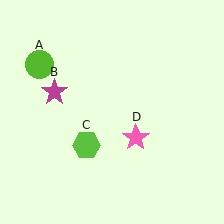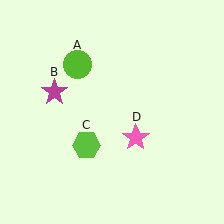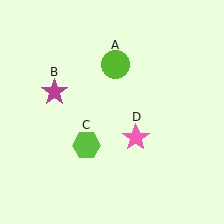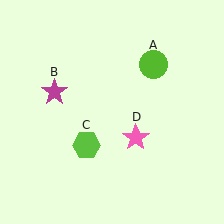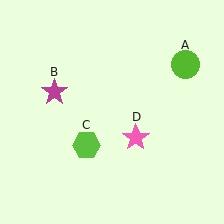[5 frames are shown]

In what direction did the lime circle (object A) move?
The lime circle (object A) moved right.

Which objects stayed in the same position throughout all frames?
Magenta star (object B) and lime hexagon (object C) and pink star (object D) remained stationary.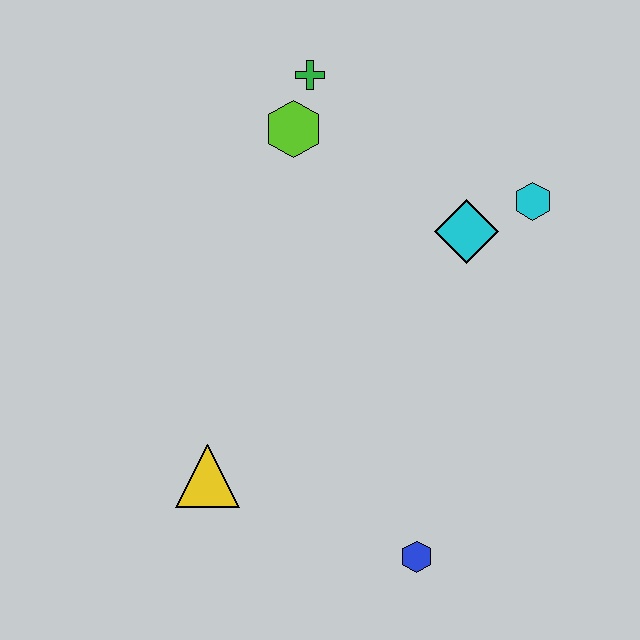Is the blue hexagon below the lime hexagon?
Yes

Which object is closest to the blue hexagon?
The yellow triangle is closest to the blue hexagon.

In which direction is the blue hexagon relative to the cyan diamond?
The blue hexagon is below the cyan diamond.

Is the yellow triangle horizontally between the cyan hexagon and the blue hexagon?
No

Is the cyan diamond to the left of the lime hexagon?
No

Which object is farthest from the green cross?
The blue hexagon is farthest from the green cross.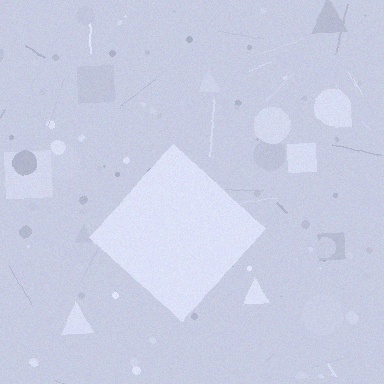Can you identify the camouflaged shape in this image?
The camouflaged shape is a diamond.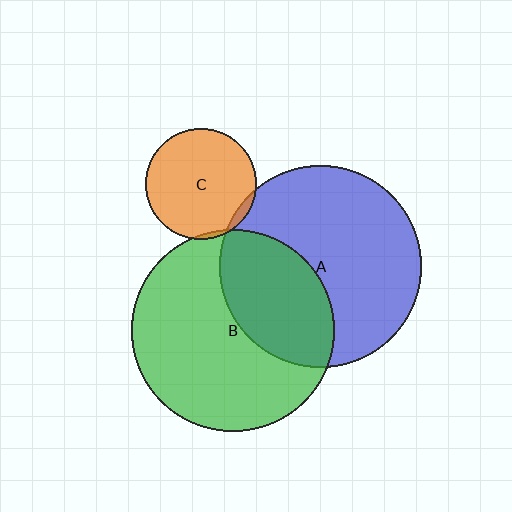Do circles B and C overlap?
Yes.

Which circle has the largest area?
Circle A (blue).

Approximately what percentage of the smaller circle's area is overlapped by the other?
Approximately 5%.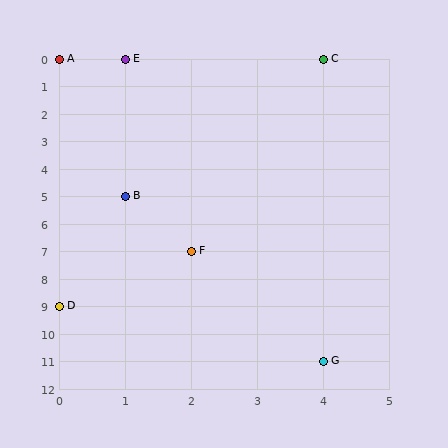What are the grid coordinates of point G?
Point G is at grid coordinates (4, 11).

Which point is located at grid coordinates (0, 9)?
Point D is at (0, 9).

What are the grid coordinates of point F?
Point F is at grid coordinates (2, 7).